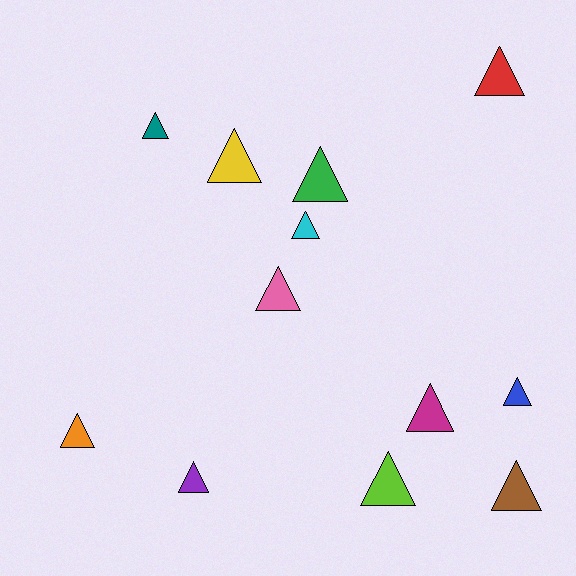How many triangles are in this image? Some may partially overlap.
There are 12 triangles.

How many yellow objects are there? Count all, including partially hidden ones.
There is 1 yellow object.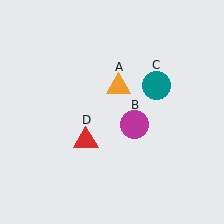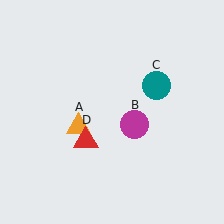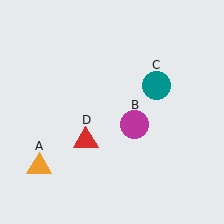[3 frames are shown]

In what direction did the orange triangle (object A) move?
The orange triangle (object A) moved down and to the left.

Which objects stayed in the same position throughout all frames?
Magenta circle (object B) and teal circle (object C) and red triangle (object D) remained stationary.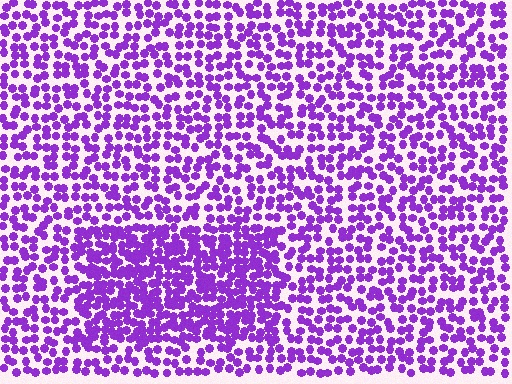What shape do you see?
I see a rectangle.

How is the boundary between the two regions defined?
The boundary is defined by a change in element density (approximately 1.7x ratio). All elements are the same color, size, and shape.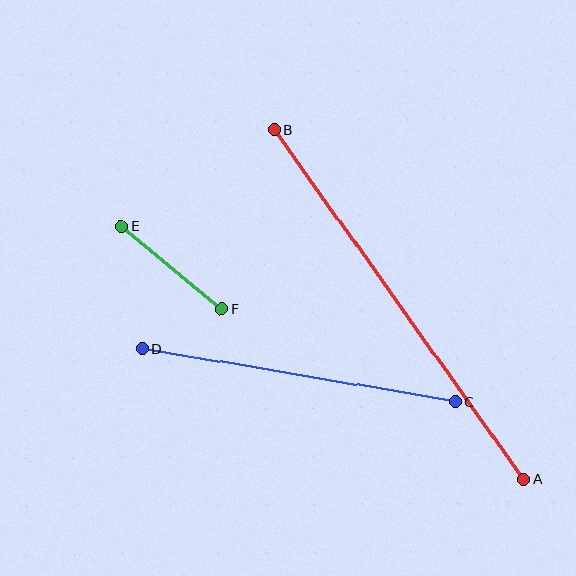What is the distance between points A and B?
The distance is approximately 430 pixels.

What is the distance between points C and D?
The distance is approximately 317 pixels.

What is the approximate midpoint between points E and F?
The midpoint is at approximately (172, 268) pixels.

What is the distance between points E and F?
The distance is approximately 130 pixels.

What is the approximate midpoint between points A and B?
The midpoint is at approximately (399, 305) pixels.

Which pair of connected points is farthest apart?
Points A and B are farthest apart.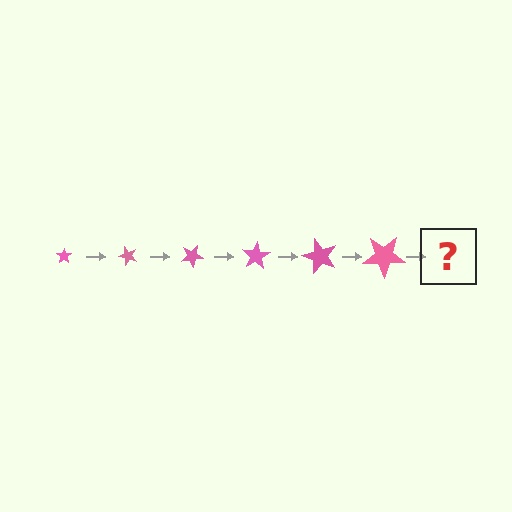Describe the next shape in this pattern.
It should be a star, larger than the previous one and rotated 300 degrees from the start.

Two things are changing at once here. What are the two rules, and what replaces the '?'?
The two rules are that the star grows larger each step and it rotates 50 degrees each step. The '?' should be a star, larger than the previous one and rotated 300 degrees from the start.